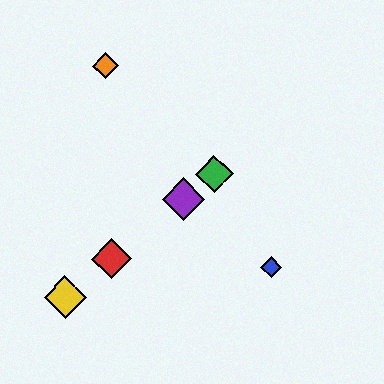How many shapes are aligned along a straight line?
4 shapes (the red diamond, the green diamond, the yellow diamond, the purple diamond) are aligned along a straight line.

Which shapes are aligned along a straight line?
The red diamond, the green diamond, the yellow diamond, the purple diamond are aligned along a straight line.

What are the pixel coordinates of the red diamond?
The red diamond is at (112, 259).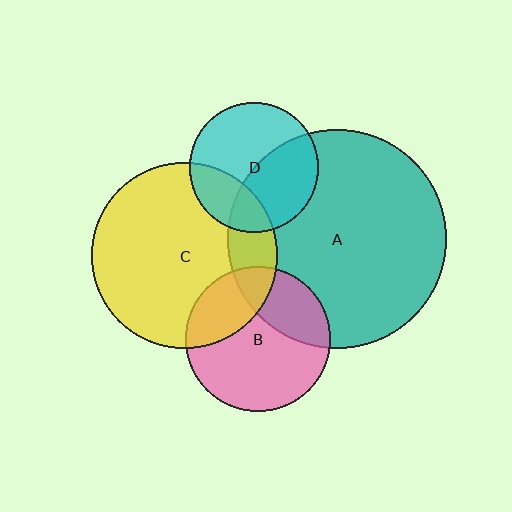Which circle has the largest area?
Circle A (teal).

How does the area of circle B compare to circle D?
Approximately 1.3 times.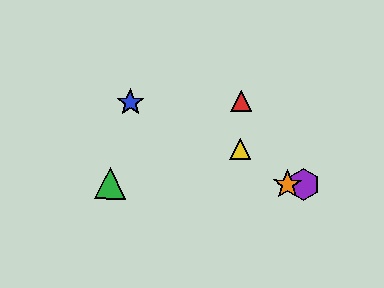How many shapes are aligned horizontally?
3 shapes (the green triangle, the purple hexagon, the orange star) are aligned horizontally.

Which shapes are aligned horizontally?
The green triangle, the purple hexagon, the orange star are aligned horizontally.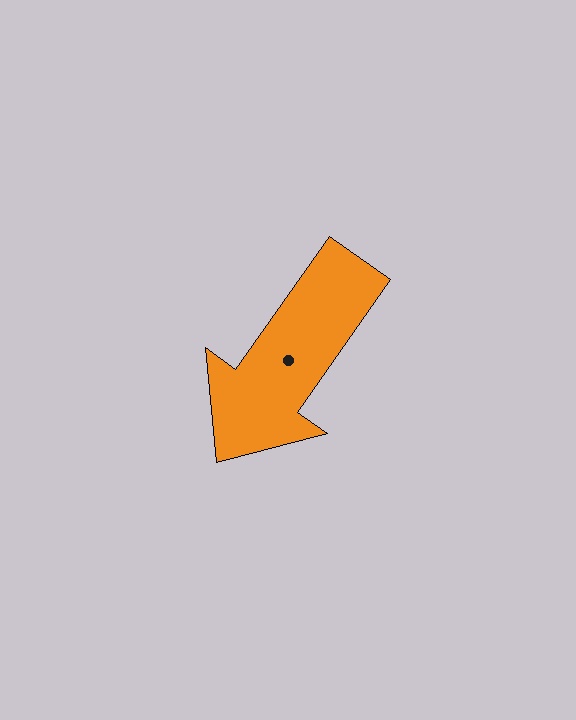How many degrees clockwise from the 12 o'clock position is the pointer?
Approximately 215 degrees.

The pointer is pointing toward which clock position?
Roughly 7 o'clock.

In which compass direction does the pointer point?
Southwest.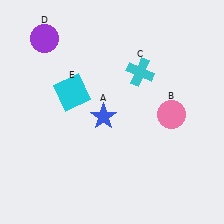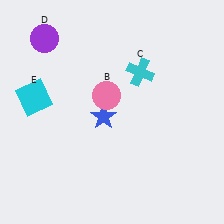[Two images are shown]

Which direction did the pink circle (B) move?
The pink circle (B) moved left.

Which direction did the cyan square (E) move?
The cyan square (E) moved left.